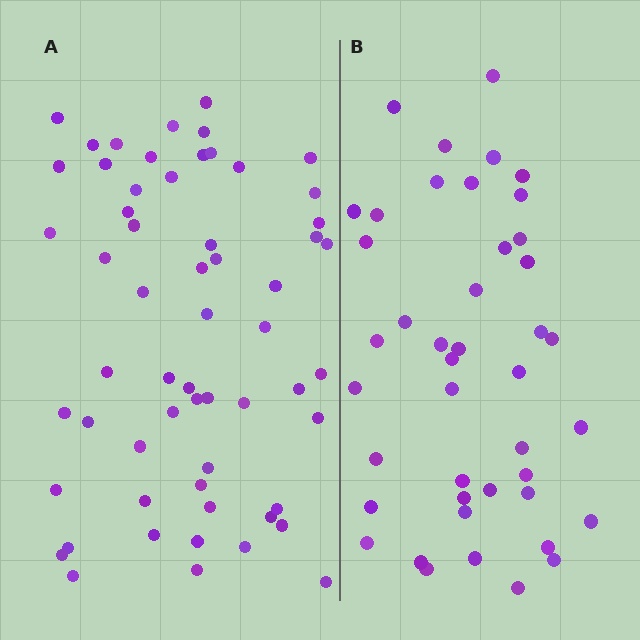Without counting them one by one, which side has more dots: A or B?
Region A (the left region) has more dots.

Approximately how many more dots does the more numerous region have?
Region A has approximately 15 more dots than region B.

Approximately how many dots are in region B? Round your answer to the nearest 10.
About 40 dots. (The exact count is 43, which rounds to 40.)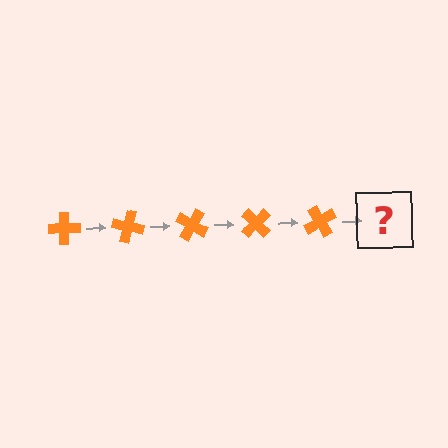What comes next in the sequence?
The next element should be an orange cross rotated 75 degrees.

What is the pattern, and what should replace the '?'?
The pattern is that the cross rotates 15 degrees each step. The '?' should be an orange cross rotated 75 degrees.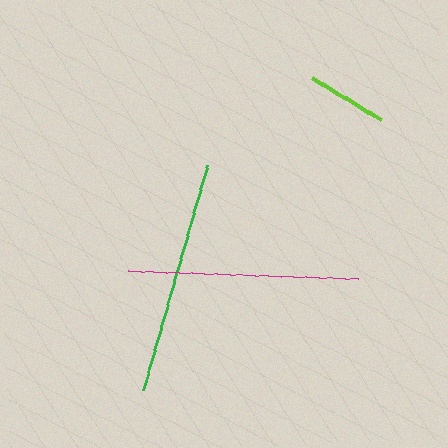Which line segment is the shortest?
The lime line is the shortest at approximately 80 pixels.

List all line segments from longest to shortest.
From longest to shortest: green, magenta, lime.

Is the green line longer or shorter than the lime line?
The green line is longer than the lime line.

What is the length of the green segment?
The green segment is approximately 235 pixels long.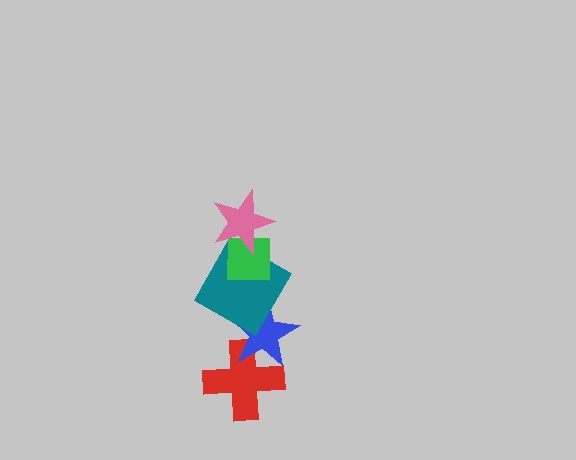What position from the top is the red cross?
The red cross is 5th from the top.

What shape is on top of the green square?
The pink star is on top of the green square.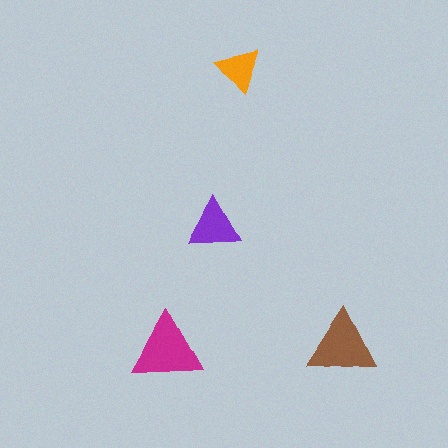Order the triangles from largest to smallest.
the magenta one, the brown one, the purple one, the orange one.